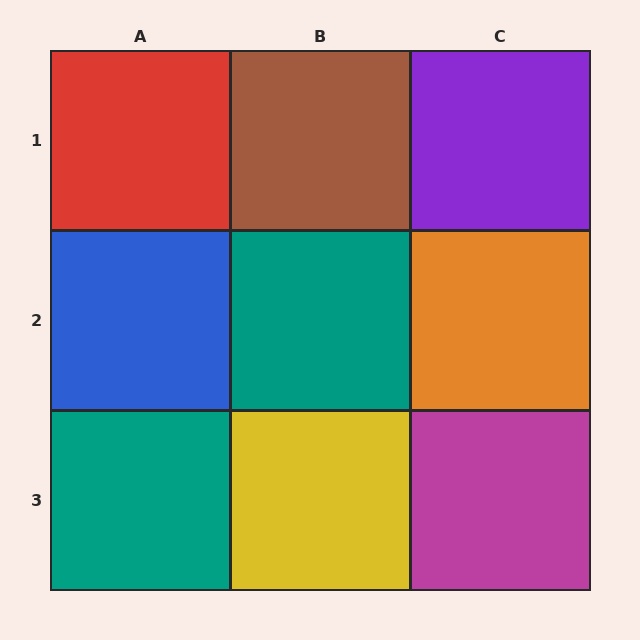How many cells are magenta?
1 cell is magenta.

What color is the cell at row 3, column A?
Teal.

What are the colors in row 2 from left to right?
Blue, teal, orange.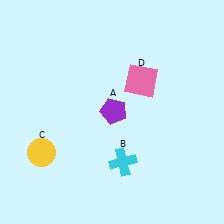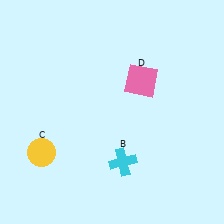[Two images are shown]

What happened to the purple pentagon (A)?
The purple pentagon (A) was removed in Image 2. It was in the top-right area of Image 1.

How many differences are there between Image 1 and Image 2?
There is 1 difference between the two images.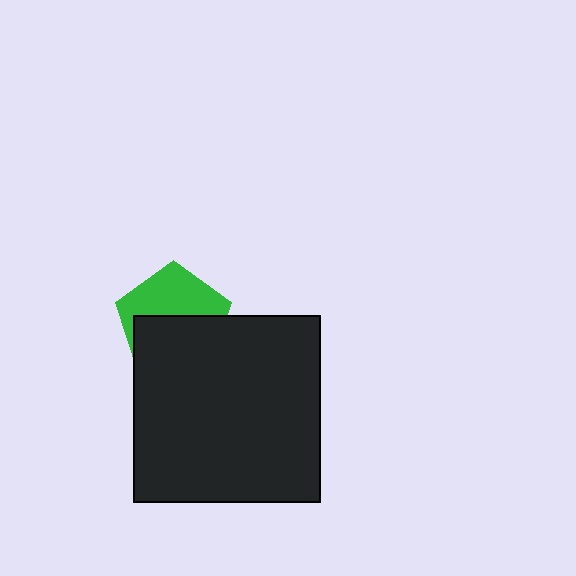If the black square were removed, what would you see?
You would see the complete green pentagon.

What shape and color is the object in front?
The object in front is a black square.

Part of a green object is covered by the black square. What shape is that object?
It is a pentagon.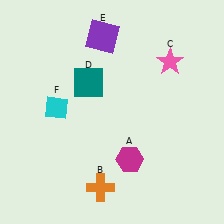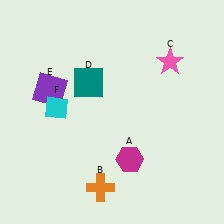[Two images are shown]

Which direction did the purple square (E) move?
The purple square (E) moved down.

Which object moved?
The purple square (E) moved down.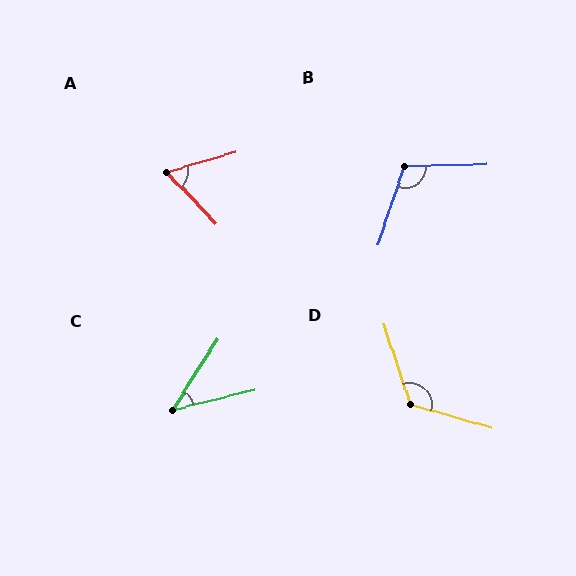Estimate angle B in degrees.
Approximately 110 degrees.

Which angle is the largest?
D, at approximately 124 degrees.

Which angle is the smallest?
C, at approximately 43 degrees.